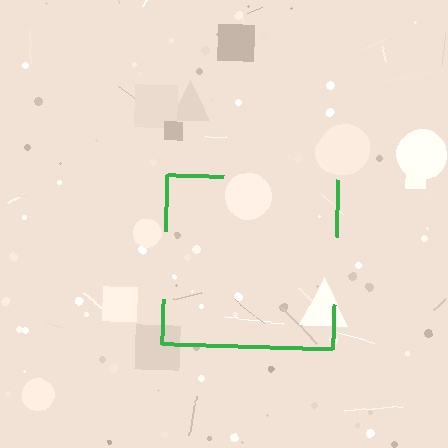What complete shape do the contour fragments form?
The contour fragments form a square.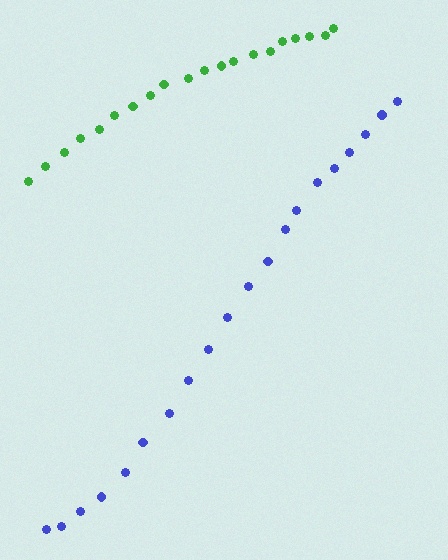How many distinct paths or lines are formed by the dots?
There are 2 distinct paths.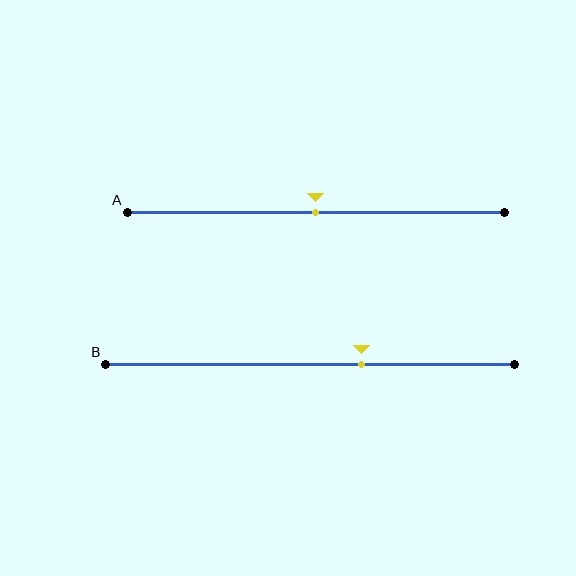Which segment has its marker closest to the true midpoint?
Segment A has its marker closest to the true midpoint.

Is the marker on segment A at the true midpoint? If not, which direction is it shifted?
Yes, the marker on segment A is at the true midpoint.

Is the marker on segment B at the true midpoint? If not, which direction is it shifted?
No, the marker on segment B is shifted to the right by about 13% of the segment length.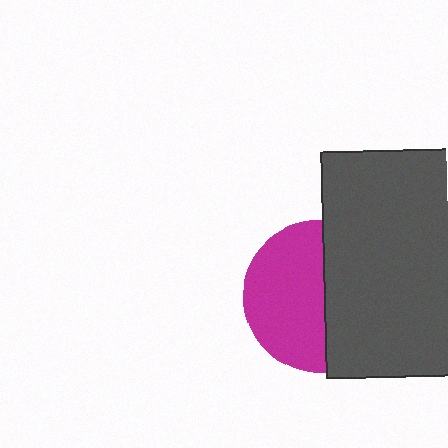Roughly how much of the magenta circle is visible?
About half of it is visible (roughly 53%).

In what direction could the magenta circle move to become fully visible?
The magenta circle could move left. That would shift it out from behind the dark gray rectangle entirely.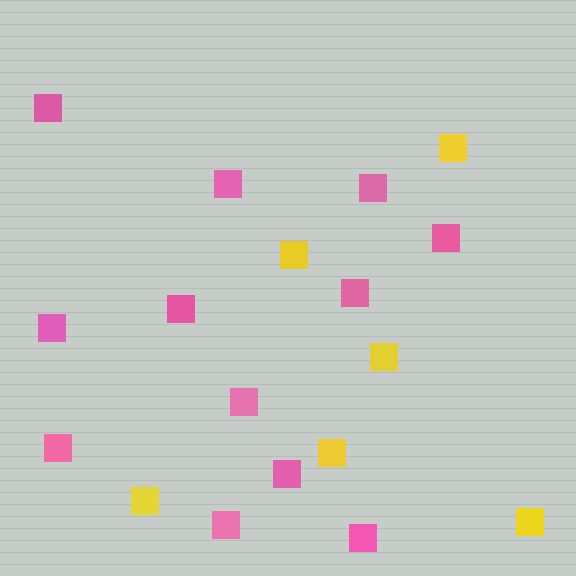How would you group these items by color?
There are 2 groups: one group of yellow squares (6) and one group of pink squares (12).